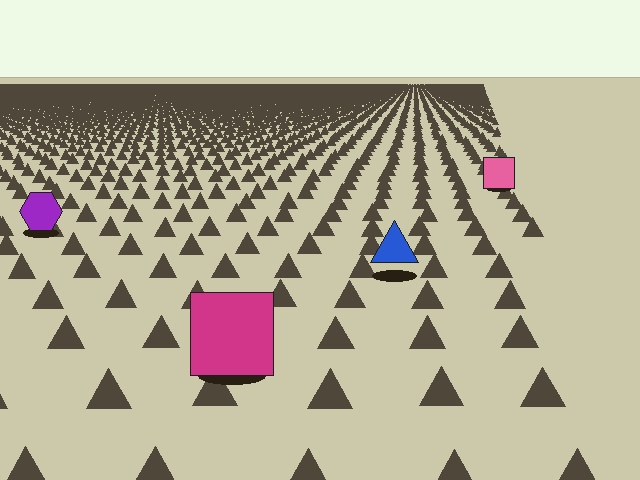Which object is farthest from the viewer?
The pink square is farthest from the viewer. It appears smaller and the ground texture around it is denser.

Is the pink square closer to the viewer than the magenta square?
No. The magenta square is closer — you can tell from the texture gradient: the ground texture is coarser near it.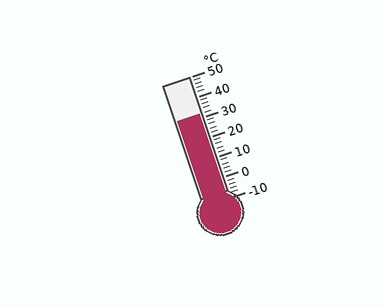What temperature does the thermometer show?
The thermometer shows approximately 32°C.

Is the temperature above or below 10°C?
The temperature is above 10°C.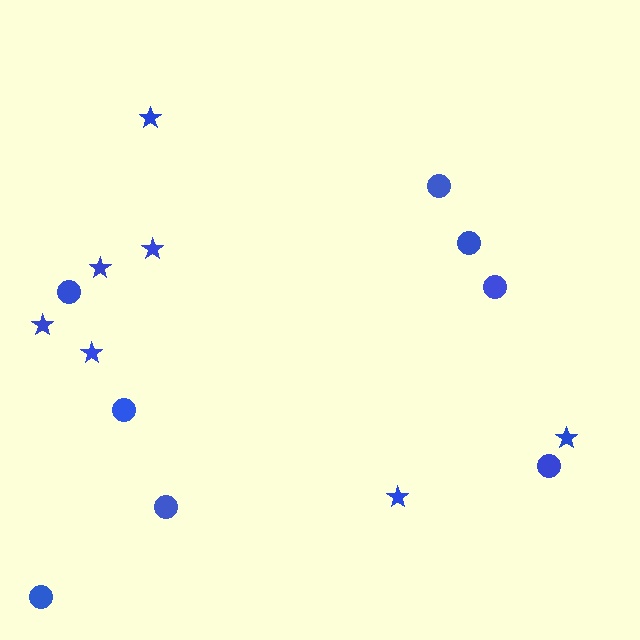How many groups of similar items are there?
There are 2 groups: one group of circles (8) and one group of stars (7).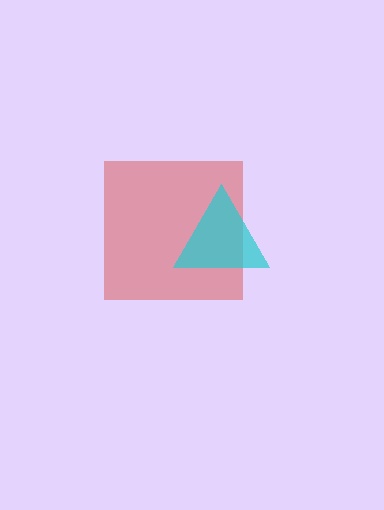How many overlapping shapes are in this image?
There are 2 overlapping shapes in the image.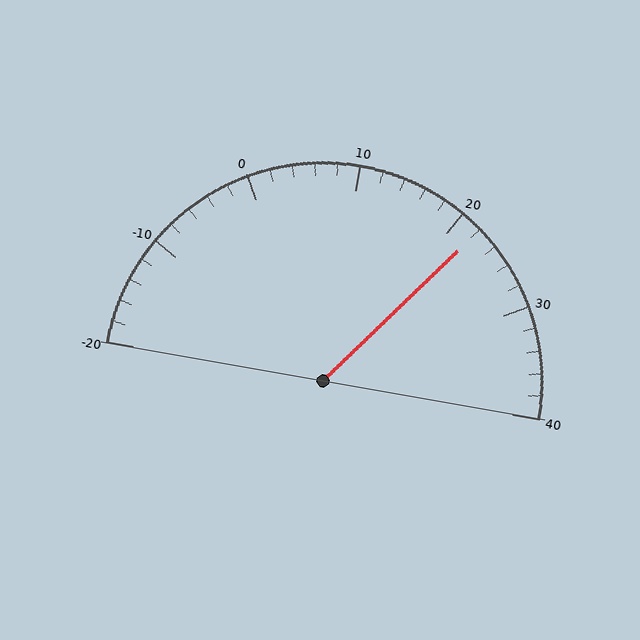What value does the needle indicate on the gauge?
The needle indicates approximately 22.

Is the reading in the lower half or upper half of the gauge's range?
The reading is in the upper half of the range (-20 to 40).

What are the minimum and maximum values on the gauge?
The gauge ranges from -20 to 40.